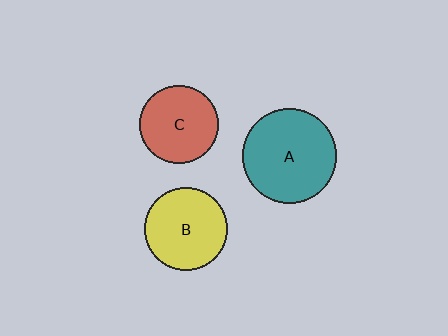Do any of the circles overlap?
No, none of the circles overlap.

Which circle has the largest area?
Circle A (teal).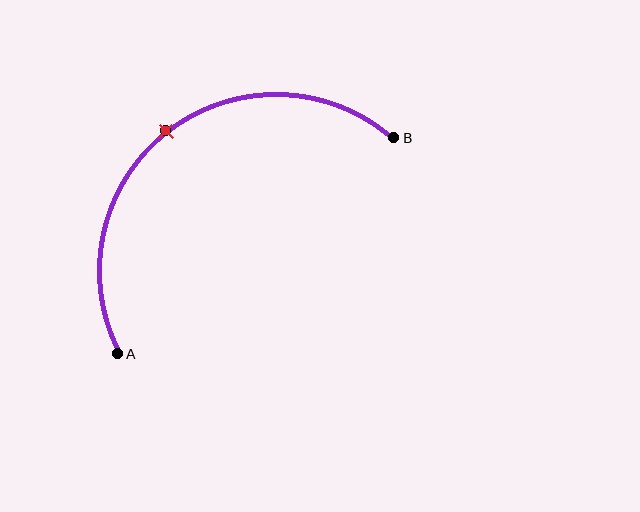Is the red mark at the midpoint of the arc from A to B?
Yes. The red mark lies on the arc at equal arc-length from both A and B — it is the arc midpoint.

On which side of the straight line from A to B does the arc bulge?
The arc bulges above and to the left of the straight line connecting A and B.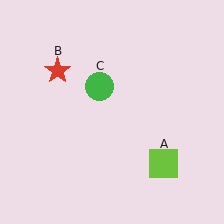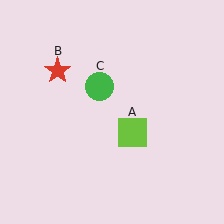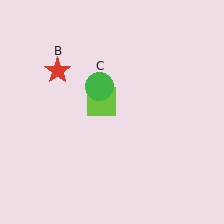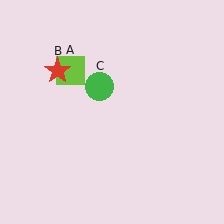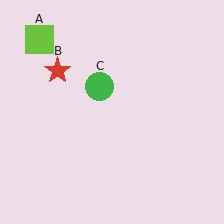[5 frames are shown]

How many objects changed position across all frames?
1 object changed position: lime square (object A).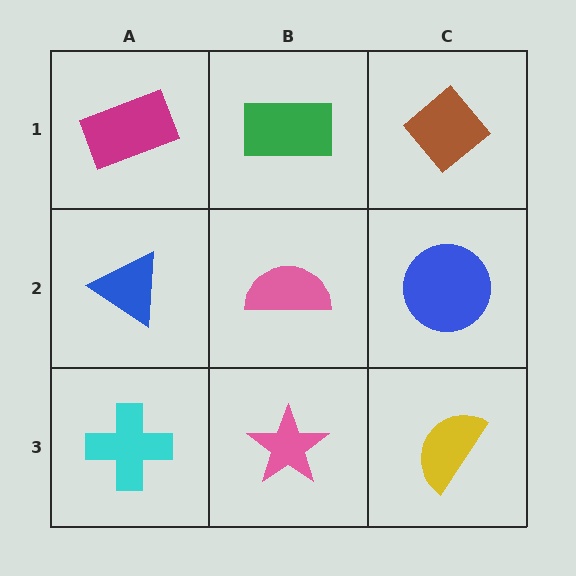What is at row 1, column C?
A brown diamond.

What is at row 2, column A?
A blue triangle.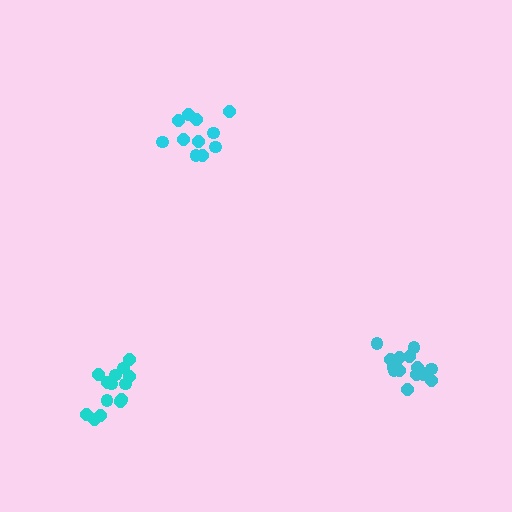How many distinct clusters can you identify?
There are 3 distinct clusters.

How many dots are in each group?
Group 1: 11 dots, Group 2: 16 dots, Group 3: 15 dots (42 total).